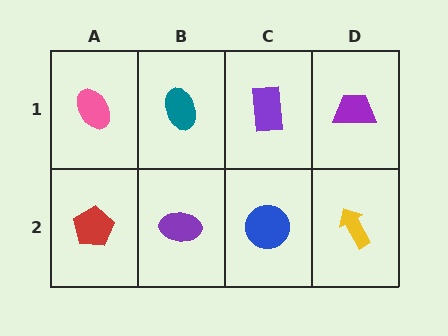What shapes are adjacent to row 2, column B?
A teal ellipse (row 1, column B), a red pentagon (row 2, column A), a blue circle (row 2, column C).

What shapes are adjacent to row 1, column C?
A blue circle (row 2, column C), a teal ellipse (row 1, column B), a purple trapezoid (row 1, column D).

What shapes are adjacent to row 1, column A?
A red pentagon (row 2, column A), a teal ellipse (row 1, column B).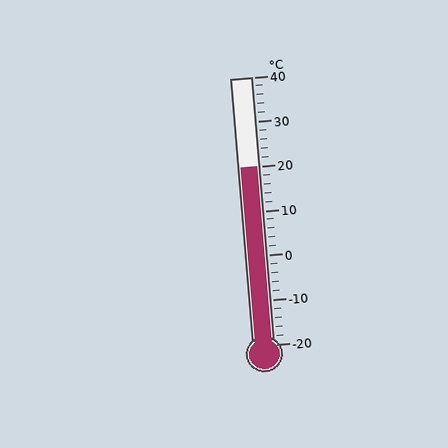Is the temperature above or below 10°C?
The temperature is above 10°C.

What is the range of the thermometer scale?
The thermometer scale ranges from -20°C to 40°C.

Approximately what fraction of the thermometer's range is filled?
The thermometer is filled to approximately 65% of its range.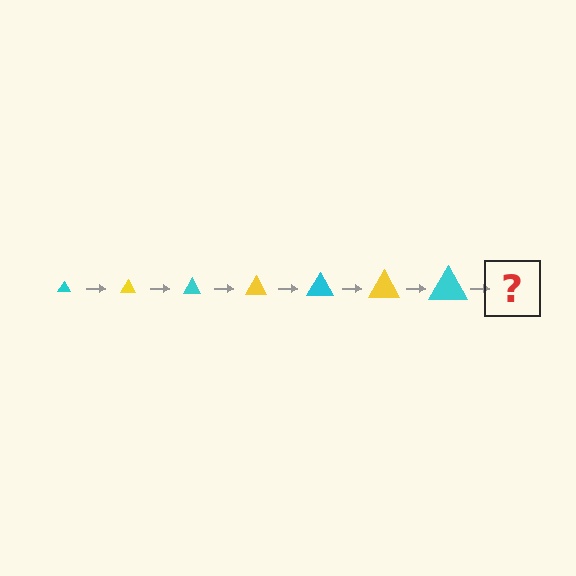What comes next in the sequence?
The next element should be a yellow triangle, larger than the previous one.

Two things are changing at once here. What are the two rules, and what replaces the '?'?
The two rules are that the triangle grows larger each step and the color cycles through cyan and yellow. The '?' should be a yellow triangle, larger than the previous one.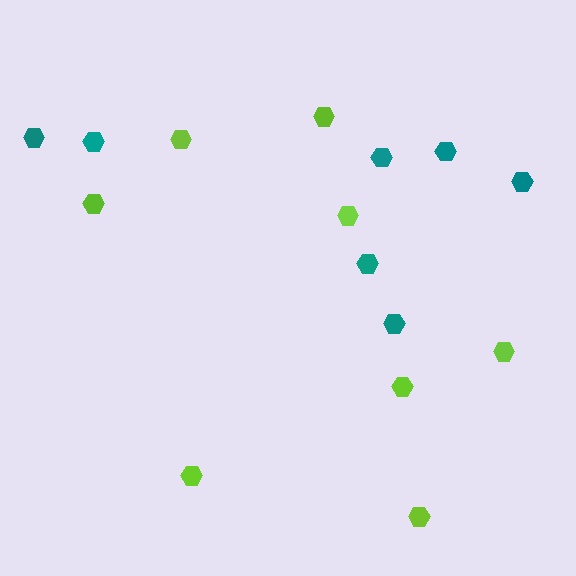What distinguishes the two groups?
There are 2 groups: one group of teal hexagons (7) and one group of lime hexagons (8).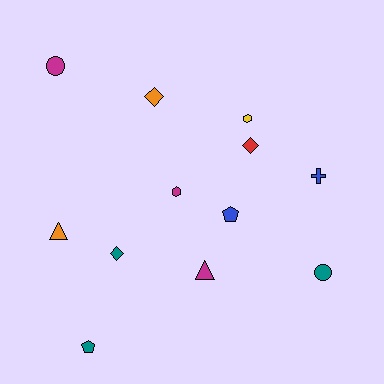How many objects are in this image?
There are 12 objects.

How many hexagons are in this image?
There are 2 hexagons.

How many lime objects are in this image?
There are no lime objects.